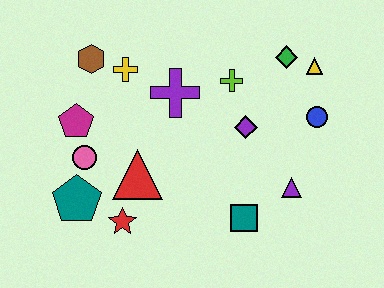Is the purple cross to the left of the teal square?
Yes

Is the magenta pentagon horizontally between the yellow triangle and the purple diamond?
No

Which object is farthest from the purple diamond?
The teal pentagon is farthest from the purple diamond.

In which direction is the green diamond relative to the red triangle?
The green diamond is to the right of the red triangle.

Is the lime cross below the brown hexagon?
Yes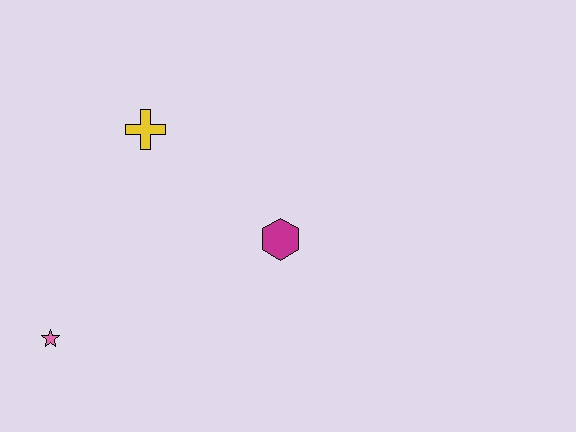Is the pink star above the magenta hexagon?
No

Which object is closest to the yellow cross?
The magenta hexagon is closest to the yellow cross.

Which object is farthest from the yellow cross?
The pink star is farthest from the yellow cross.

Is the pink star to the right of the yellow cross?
No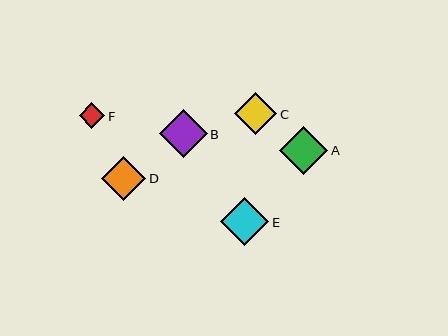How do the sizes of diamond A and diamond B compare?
Diamond A and diamond B are approximately the same size.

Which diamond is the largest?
Diamond A is the largest with a size of approximately 48 pixels.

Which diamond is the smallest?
Diamond F is the smallest with a size of approximately 26 pixels.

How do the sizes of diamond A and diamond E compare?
Diamond A and diamond E are approximately the same size.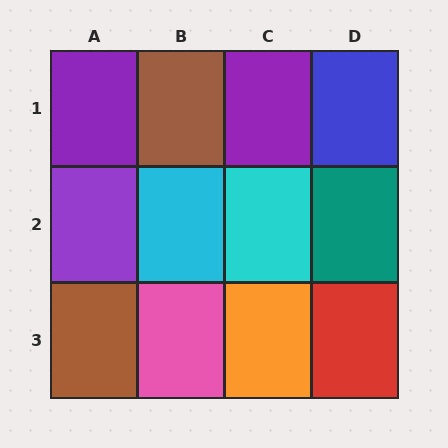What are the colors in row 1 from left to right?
Purple, brown, purple, blue.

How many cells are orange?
1 cell is orange.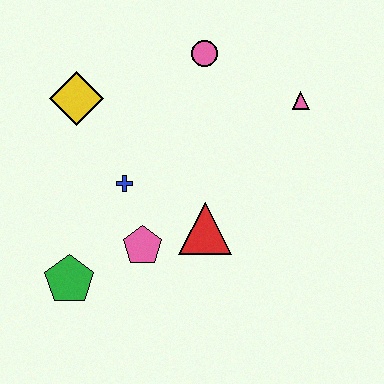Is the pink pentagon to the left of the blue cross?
No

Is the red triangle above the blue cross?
No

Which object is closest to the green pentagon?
The pink pentagon is closest to the green pentagon.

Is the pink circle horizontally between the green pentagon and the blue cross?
No